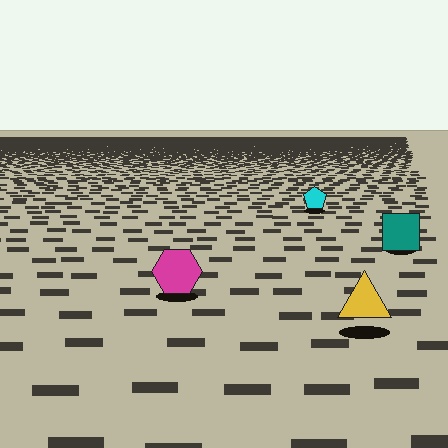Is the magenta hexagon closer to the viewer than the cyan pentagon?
Yes. The magenta hexagon is closer — you can tell from the texture gradient: the ground texture is coarser near it.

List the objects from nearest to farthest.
From nearest to farthest: the yellow triangle, the magenta hexagon, the teal square, the cyan pentagon.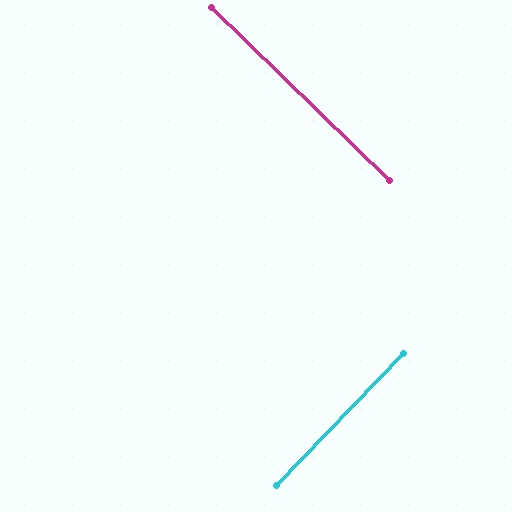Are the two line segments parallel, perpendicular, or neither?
Perpendicular — they meet at approximately 90°.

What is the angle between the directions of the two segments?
Approximately 90 degrees.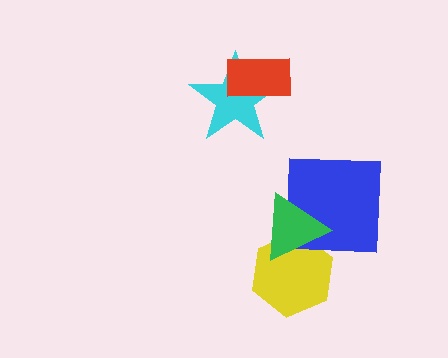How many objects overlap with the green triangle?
2 objects overlap with the green triangle.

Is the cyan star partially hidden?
Yes, it is partially covered by another shape.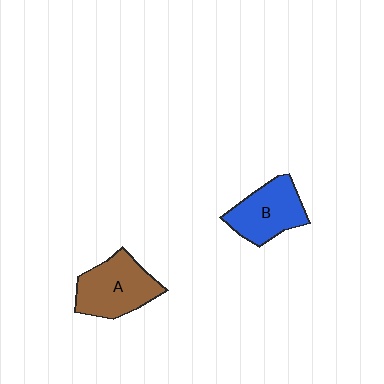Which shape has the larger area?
Shape A (brown).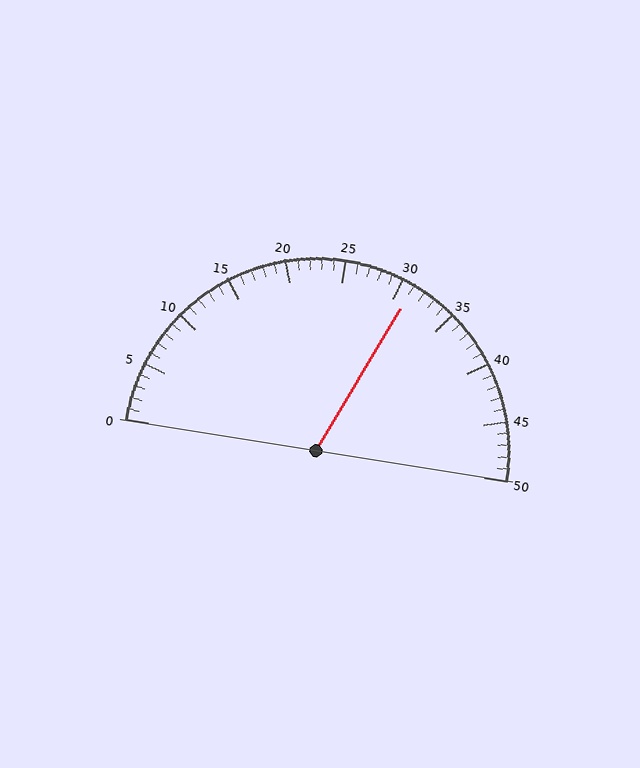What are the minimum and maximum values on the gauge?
The gauge ranges from 0 to 50.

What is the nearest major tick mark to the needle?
The nearest major tick mark is 30.